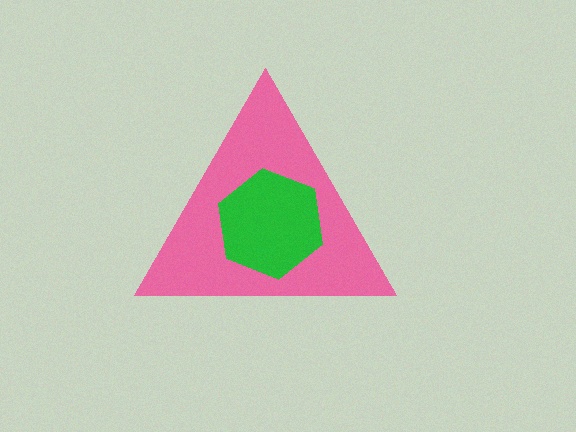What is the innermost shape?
The green hexagon.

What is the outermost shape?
The pink triangle.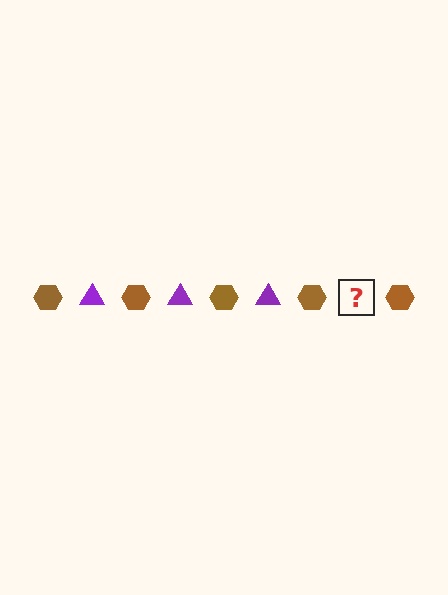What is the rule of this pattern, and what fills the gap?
The rule is that the pattern alternates between brown hexagon and purple triangle. The gap should be filled with a purple triangle.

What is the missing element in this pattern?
The missing element is a purple triangle.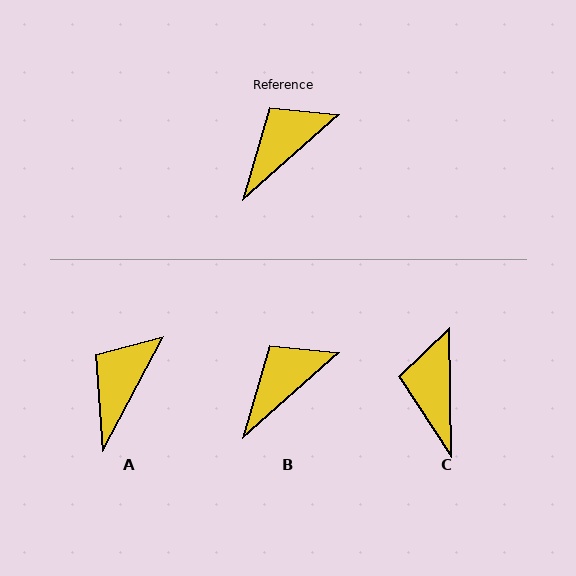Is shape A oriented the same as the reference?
No, it is off by about 20 degrees.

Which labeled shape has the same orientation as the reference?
B.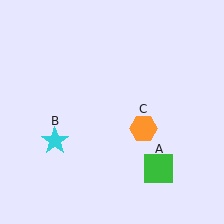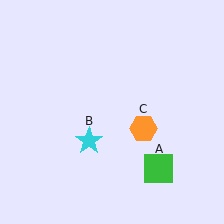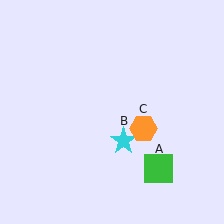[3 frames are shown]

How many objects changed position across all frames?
1 object changed position: cyan star (object B).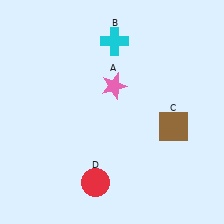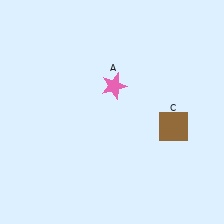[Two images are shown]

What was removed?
The cyan cross (B), the red circle (D) were removed in Image 2.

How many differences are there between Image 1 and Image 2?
There are 2 differences between the two images.